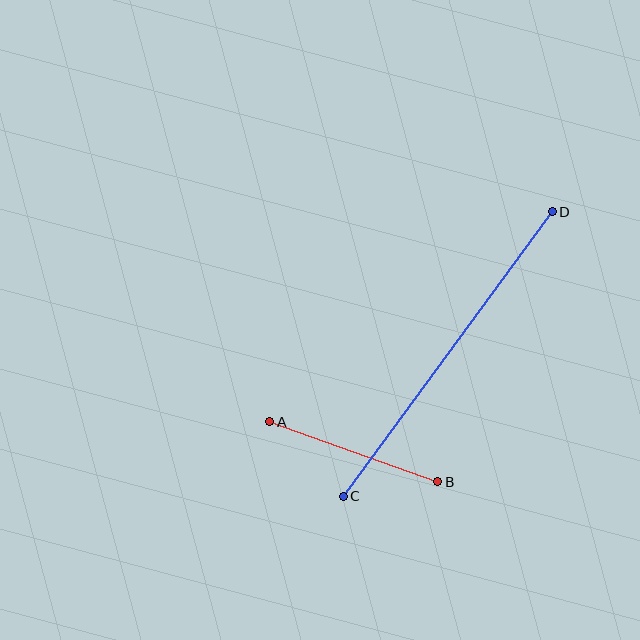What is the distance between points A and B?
The distance is approximately 179 pixels.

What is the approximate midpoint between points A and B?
The midpoint is at approximately (354, 452) pixels.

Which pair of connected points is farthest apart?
Points C and D are farthest apart.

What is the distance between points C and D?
The distance is approximately 353 pixels.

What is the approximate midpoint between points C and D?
The midpoint is at approximately (448, 354) pixels.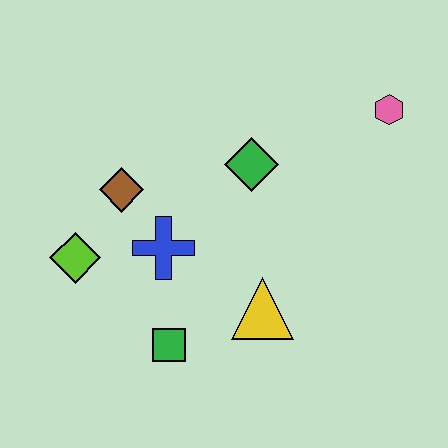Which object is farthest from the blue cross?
The pink hexagon is farthest from the blue cross.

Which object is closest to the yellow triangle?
The green square is closest to the yellow triangle.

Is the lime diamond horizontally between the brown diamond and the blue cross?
No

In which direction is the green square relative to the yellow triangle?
The green square is to the left of the yellow triangle.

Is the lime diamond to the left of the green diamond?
Yes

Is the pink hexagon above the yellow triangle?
Yes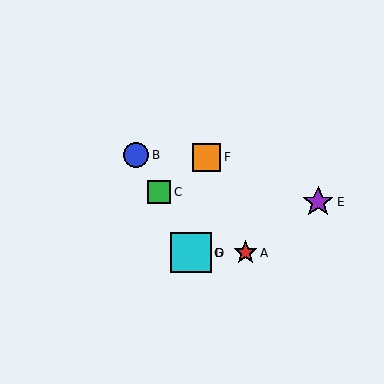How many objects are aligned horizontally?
3 objects (A, D, G) are aligned horizontally.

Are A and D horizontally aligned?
Yes, both are at y≈253.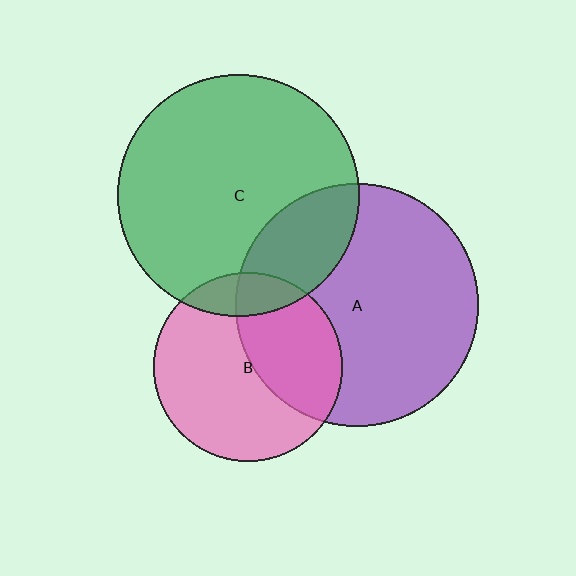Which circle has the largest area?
Circle A (purple).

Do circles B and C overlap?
Yes.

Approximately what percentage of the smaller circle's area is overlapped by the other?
Approximately 15%.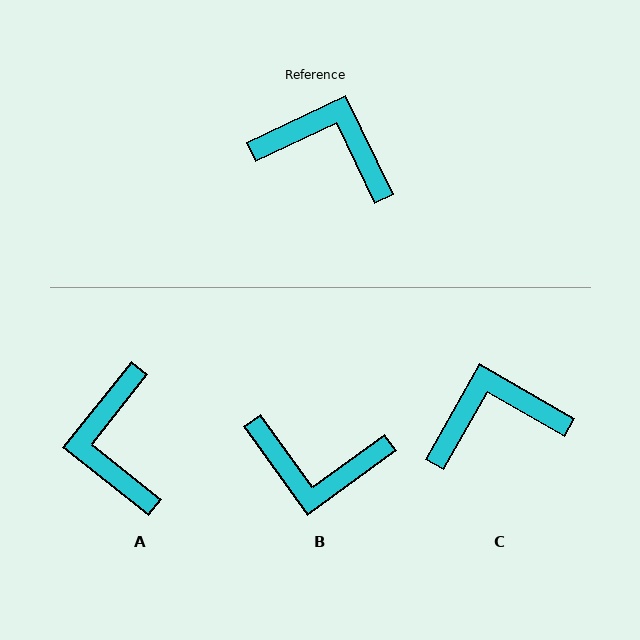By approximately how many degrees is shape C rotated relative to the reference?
Approximately 35 degrees counter-clockwise.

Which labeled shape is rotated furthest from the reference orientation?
B, about 170 degrees away.